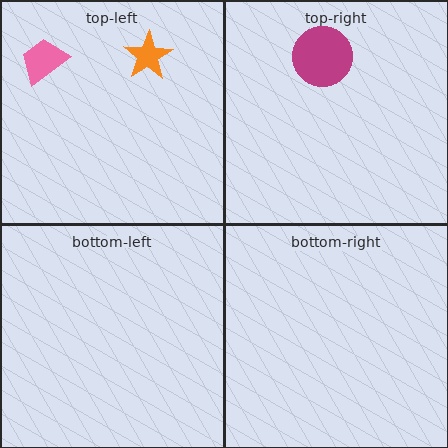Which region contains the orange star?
The top-left region.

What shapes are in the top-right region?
The magenta circle.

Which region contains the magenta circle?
The top-right region.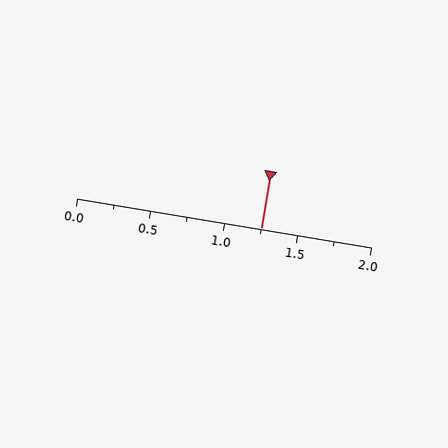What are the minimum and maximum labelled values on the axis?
The axis runs from 0.0 to 2.0.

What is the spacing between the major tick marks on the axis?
The major ticks are spaced 0.5 apart.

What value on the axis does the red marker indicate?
The marker indicates approximately 1.25.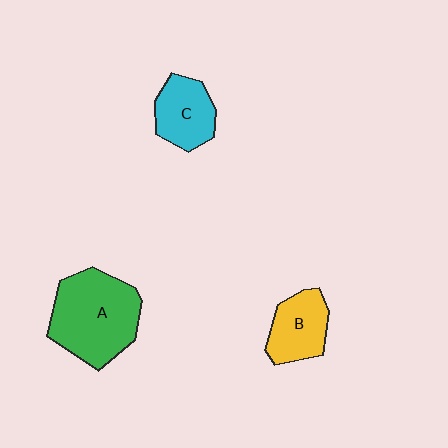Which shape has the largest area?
Shape A (green).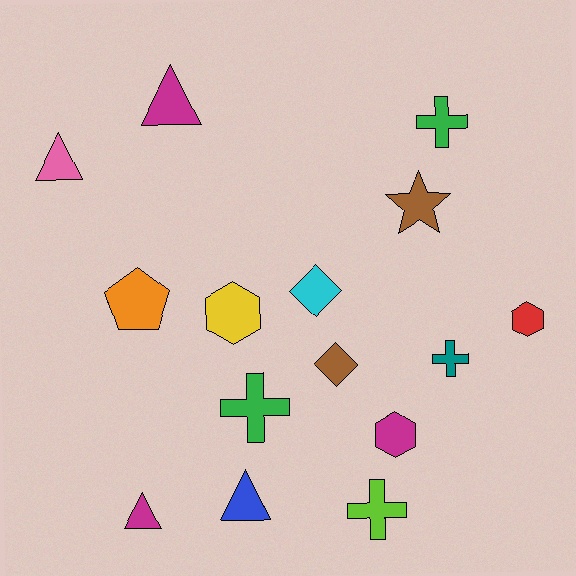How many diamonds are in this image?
There are 2 diamonds.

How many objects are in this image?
There are 15 objects.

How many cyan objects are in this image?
There is 1 cyan object.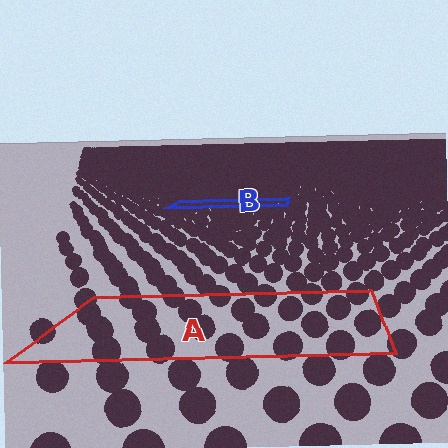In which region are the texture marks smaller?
The texture marks are smaller in region B, because it is farther away.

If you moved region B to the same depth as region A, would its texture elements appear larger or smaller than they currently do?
They would appear larger. At a closer depth, the same texture elements are projected at a bigger on-screen size.